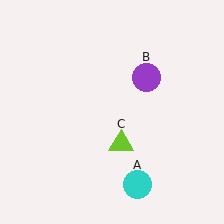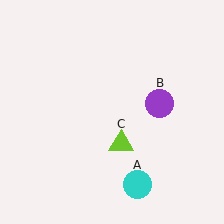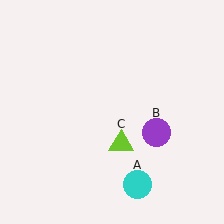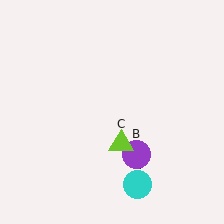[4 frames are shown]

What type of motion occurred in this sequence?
The purple circle (object B) rotated clockwise around the center of the scene.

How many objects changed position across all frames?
1 object changed position: purple circle (object B).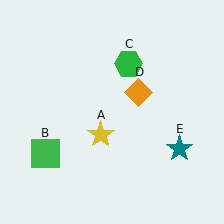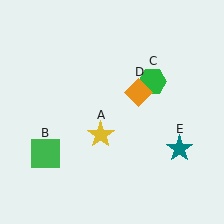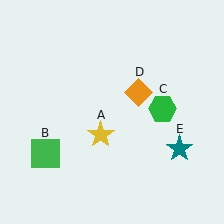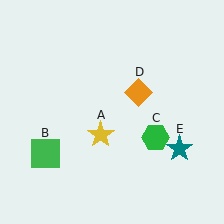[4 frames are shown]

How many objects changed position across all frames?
1 object changed position: green hexagon (object C).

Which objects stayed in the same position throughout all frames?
Yellow star (object A) and green square (object B) and orange diamond (object D) and teal star (object E) remained stationary.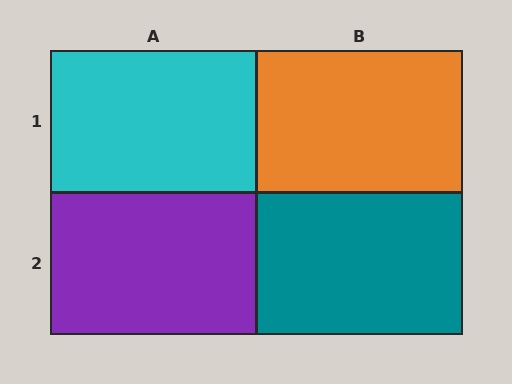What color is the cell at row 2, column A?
Purple.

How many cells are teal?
1 cell is teal.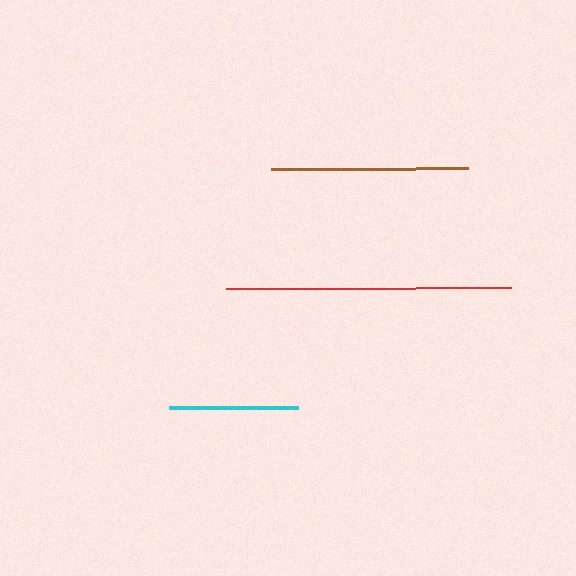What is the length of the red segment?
The red segment is approximately 285 pixels long.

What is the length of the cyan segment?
The cyan segment is approximately 129 pixels long.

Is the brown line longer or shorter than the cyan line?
The brown line is longer than the cyan line.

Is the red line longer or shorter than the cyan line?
The red line is longer than the cyan line.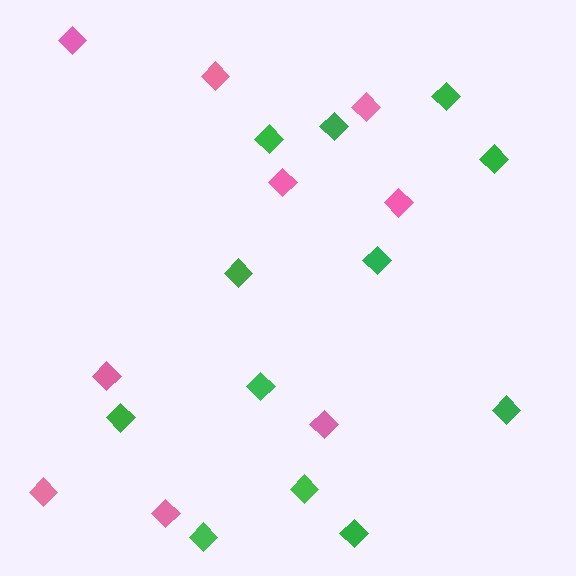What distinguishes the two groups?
There are 2 groups: one group of green diamonds (12) and one group of pink diamonds (9).